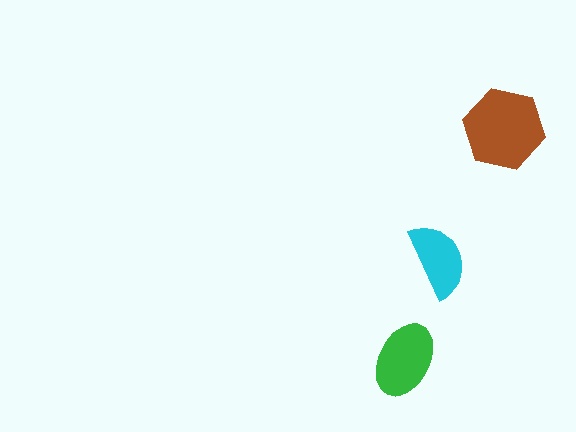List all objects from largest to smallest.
The brown hexagon, the green ellipse, the cyan semicircle.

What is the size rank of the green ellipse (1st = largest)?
2nd.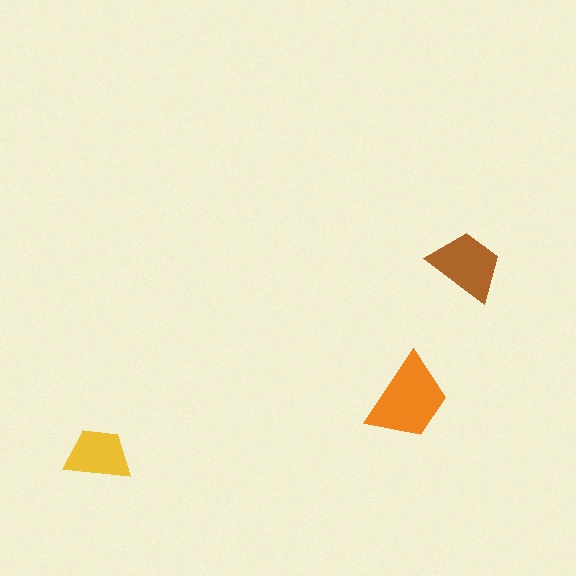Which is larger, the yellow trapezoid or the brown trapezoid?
The brown one.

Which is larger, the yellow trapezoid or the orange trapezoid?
The orange one.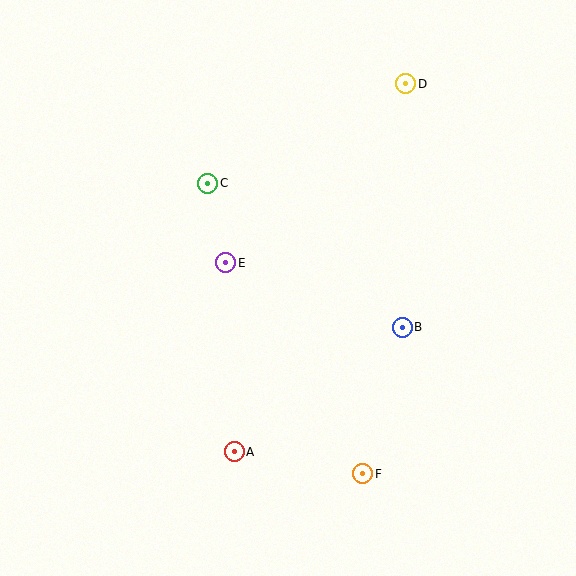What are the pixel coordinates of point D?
Point D is at (406, 84).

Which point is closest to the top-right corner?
Point D is closest to the top-right corner.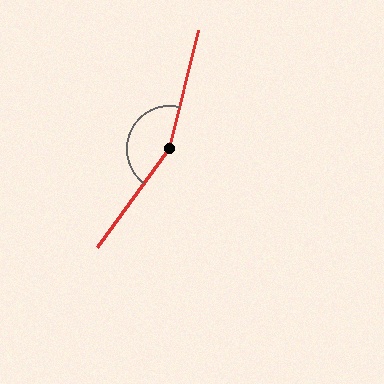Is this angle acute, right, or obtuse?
It is obtuse.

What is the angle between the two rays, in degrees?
Approximately 158 degrees.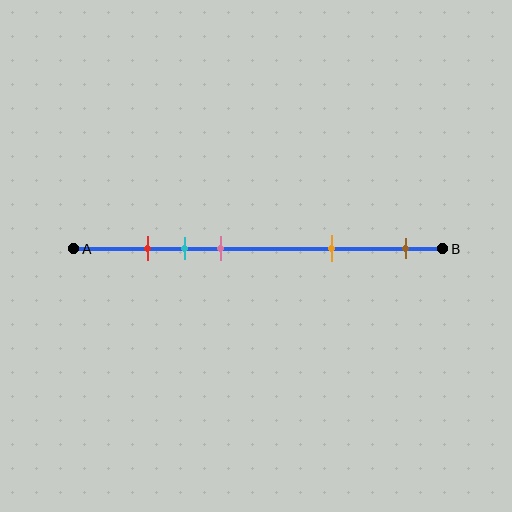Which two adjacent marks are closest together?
The red and cyan marks are the closest adjacent pair.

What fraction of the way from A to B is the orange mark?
The orange mark is approximately 70% (0.7) of the way from A to B.